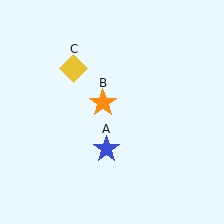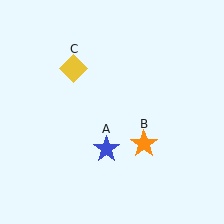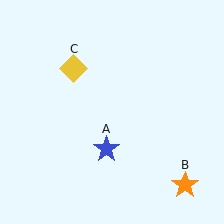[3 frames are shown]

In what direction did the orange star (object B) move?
The orange star (object B) moved down and to the right.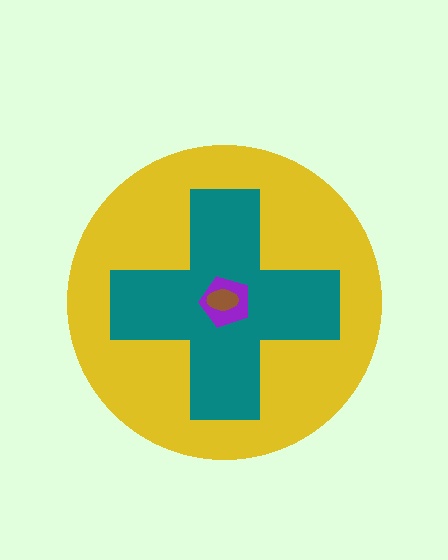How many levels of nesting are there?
4.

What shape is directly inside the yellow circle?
The teal cross.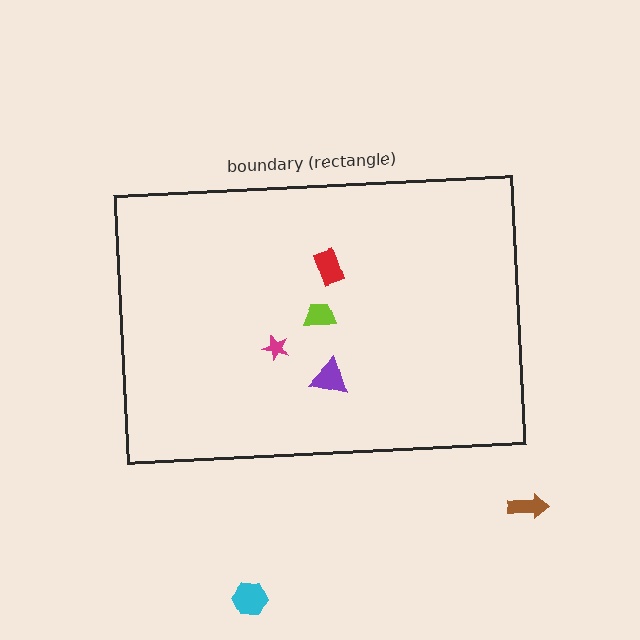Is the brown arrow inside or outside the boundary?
Outside.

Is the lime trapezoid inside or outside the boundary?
Inside.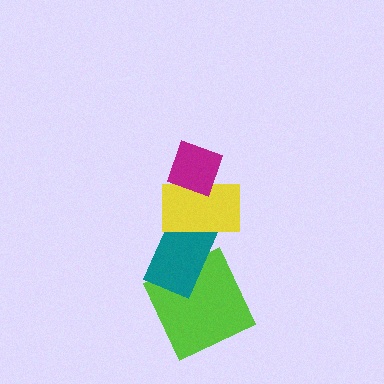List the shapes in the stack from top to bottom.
From top to bottom: the magenta diamond, the yellow rectangle, the teal rectangle, the lime square.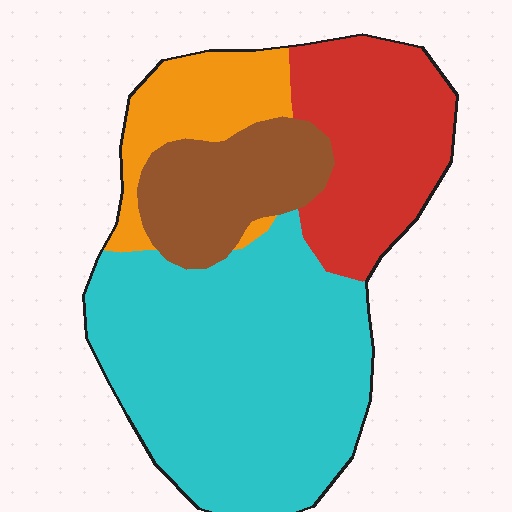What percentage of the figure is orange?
Orange takes up about one eighth (1/8) of the figure.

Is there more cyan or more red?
Cyan.